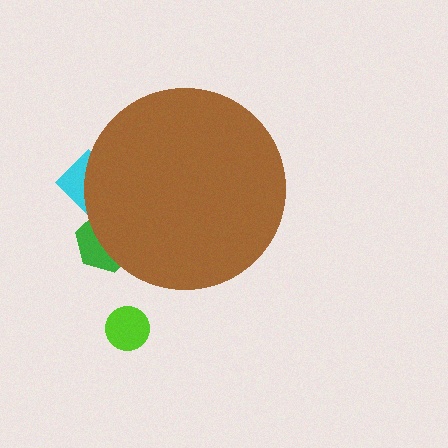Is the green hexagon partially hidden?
Yes, the green hexagon is partially hidden behind the brown circle.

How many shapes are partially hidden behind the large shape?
2 shapes are partially hidden.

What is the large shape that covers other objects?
A brown circle.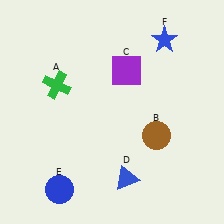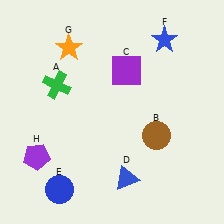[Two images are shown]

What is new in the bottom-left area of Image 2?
A purple pentagon (H) was added in the bottom-left area of Image 2.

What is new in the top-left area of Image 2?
An orange star (G) was added in the top-left area of Image 2.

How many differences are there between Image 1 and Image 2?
There are 2 differences between the two images.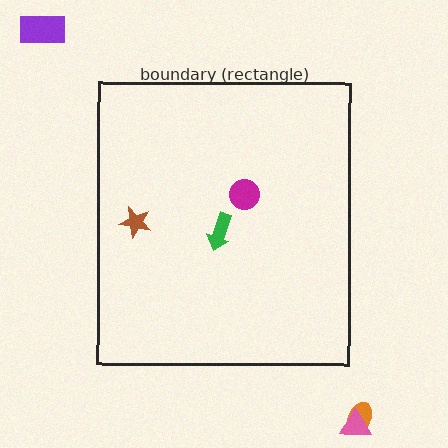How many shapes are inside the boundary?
3 inside, 3 outside.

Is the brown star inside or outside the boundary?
Inside.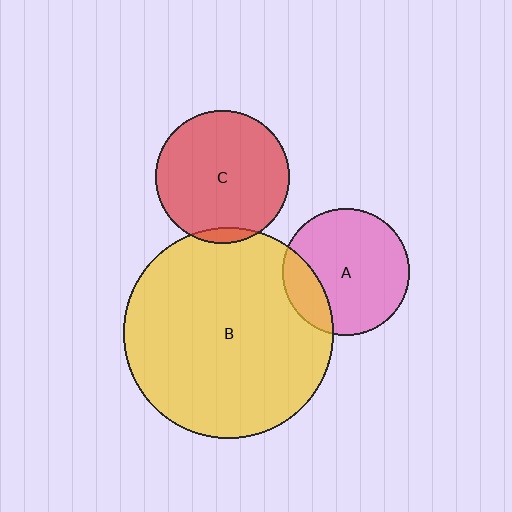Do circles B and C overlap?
Yes.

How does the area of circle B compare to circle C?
Approximately 2.5 times.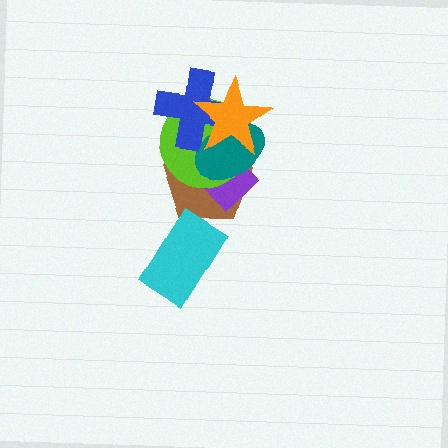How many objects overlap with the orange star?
5 objects overlap with the orange star.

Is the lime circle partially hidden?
Yes, it is partially covered by another shape.